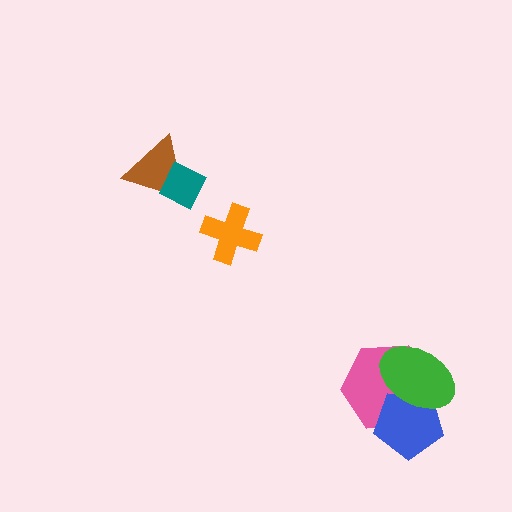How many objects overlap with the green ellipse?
2 objects overlap with the green ellipse.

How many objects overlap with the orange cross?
0 objects overlap with the orange cross.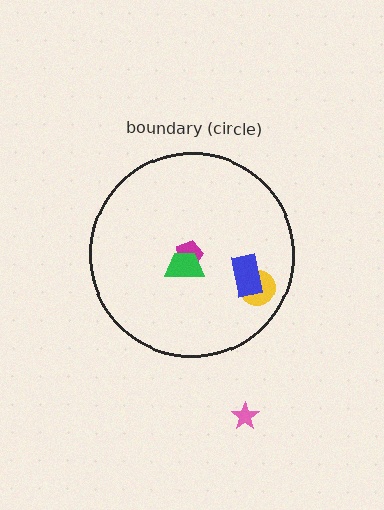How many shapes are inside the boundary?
4 inside, 1 outside.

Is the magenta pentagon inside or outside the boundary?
Inside.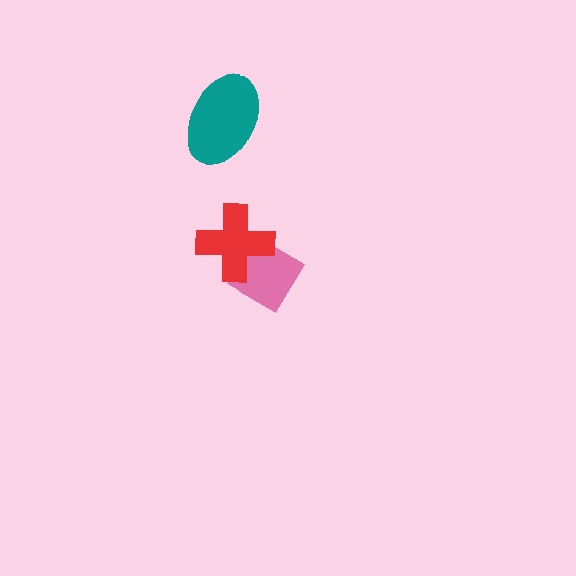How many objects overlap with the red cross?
1 object overlaps with the red cross.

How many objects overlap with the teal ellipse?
0 objects overlap with the teal ellipse.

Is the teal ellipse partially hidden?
No, no other shape covers it.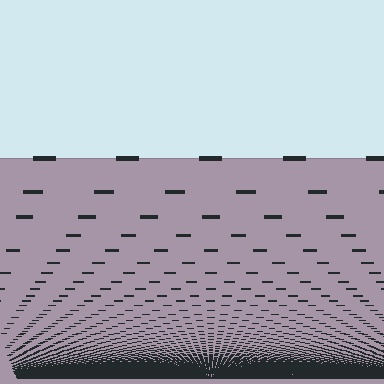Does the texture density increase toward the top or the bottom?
Density increases toward the bottom.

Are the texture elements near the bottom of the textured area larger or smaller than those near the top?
Smaller. The gradient is inverted — elements near the bottom are smaller and denser.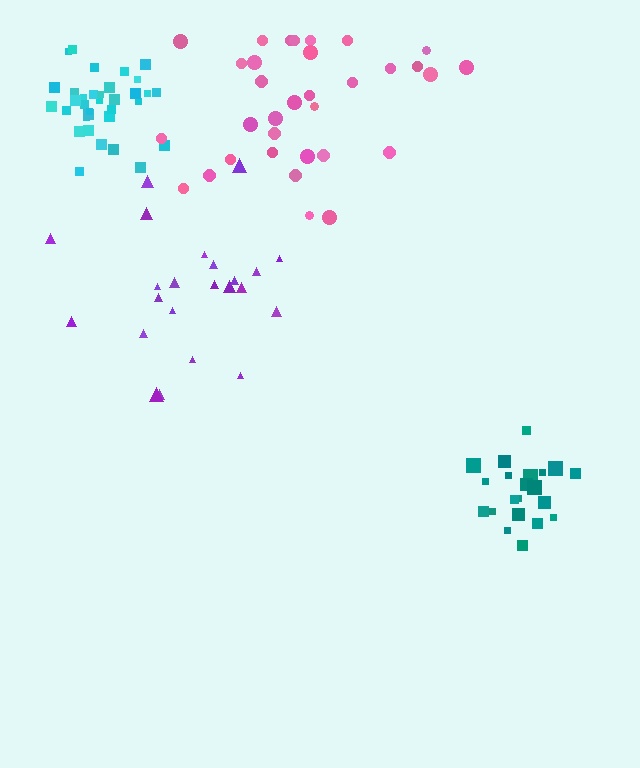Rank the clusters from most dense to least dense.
cyan, teal, purple, pink.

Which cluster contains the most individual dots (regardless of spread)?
Cyan (34).